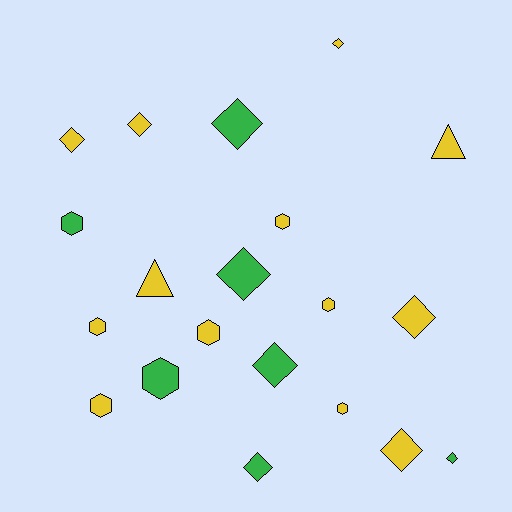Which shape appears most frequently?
Diamond, with 10 objects.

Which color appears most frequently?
Yellow, with 13 objects.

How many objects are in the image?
There are 20 objects.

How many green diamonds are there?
There are 5 green diamonds.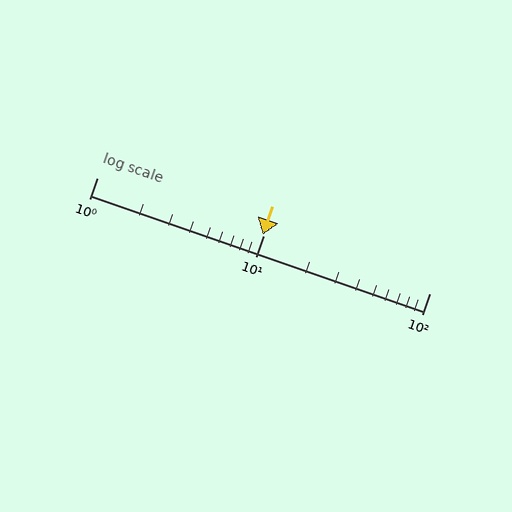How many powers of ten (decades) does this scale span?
The scale spans 2 decades, from 1 to 100.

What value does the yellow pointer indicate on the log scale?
The pointer indicates approximately 9.9.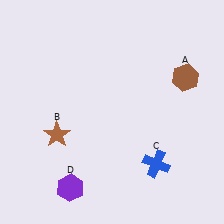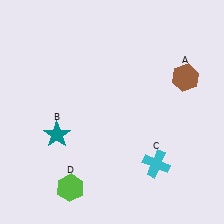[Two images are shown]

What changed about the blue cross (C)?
In Image 1, C is blue. In Image 2, it changed to cyan.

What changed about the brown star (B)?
In Image 1, B is brown. In Image 2, it changed to teal.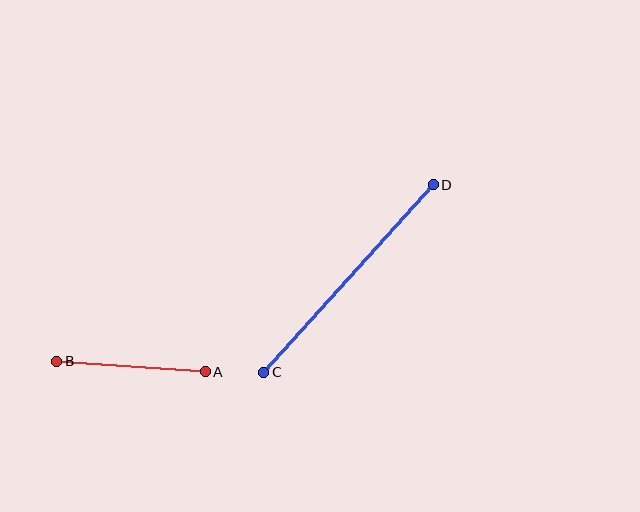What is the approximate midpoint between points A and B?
The midpoint is at approximately (131, 366) pixels.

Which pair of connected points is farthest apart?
Points C and D are farthest apart.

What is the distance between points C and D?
The distance is approximately 253 pixels.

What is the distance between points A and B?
The distance is approximately 149 pixels.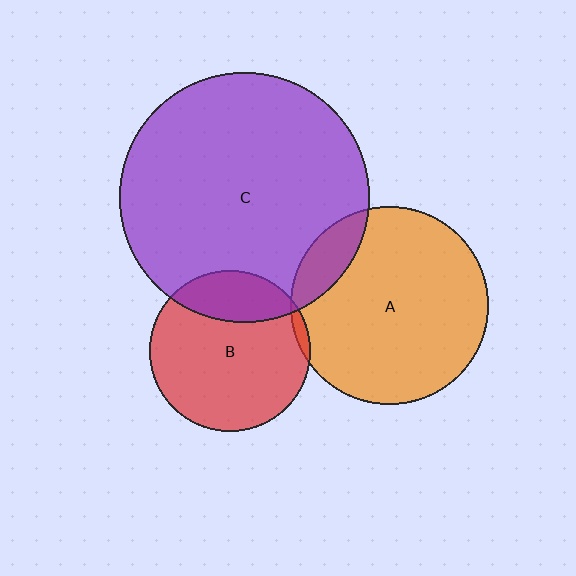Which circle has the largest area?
Circle C (purple).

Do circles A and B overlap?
Yes.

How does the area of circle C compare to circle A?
Approximately 1.6 times.